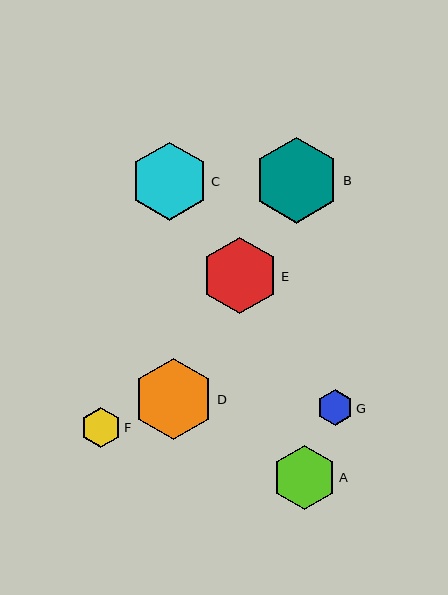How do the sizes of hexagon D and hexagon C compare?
Hexagon D and hexagon C are approximately the same size.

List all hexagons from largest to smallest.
From largest to smallest: B, D, C, E, A, F, G.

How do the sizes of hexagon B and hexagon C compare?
Hexagon B and hexagon C are approximately the same size.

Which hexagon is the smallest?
Hexagon G is the smallest with a size of approximately 35 pixels.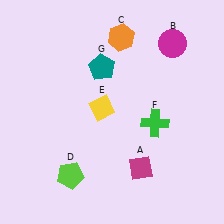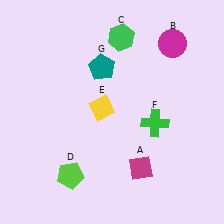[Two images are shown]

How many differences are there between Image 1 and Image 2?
There is 1 difference between the two images.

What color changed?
The hexagon (C) changed from orange in Image 1 to green in Image 2.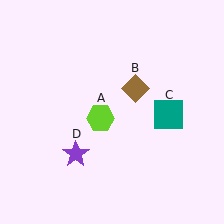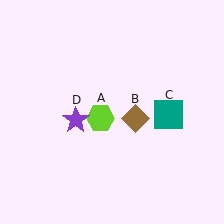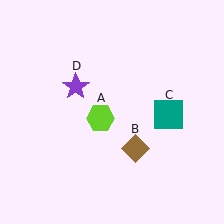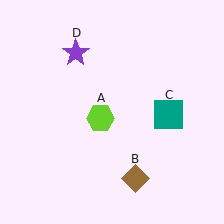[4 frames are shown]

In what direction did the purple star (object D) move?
The purple star (object D) moved up.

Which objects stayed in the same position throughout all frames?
Lime hexagon (object A) and teal square (object C) remained stationary.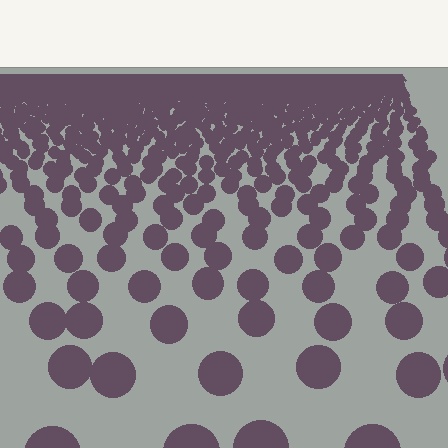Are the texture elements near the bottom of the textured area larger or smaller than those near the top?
Larger. Near the bottom, elements are closer to the viewer and appear at a bigger on-screen size.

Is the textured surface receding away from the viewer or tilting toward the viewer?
The surface is receding away from the viewer. Texture elements get smaller and denser toward the top.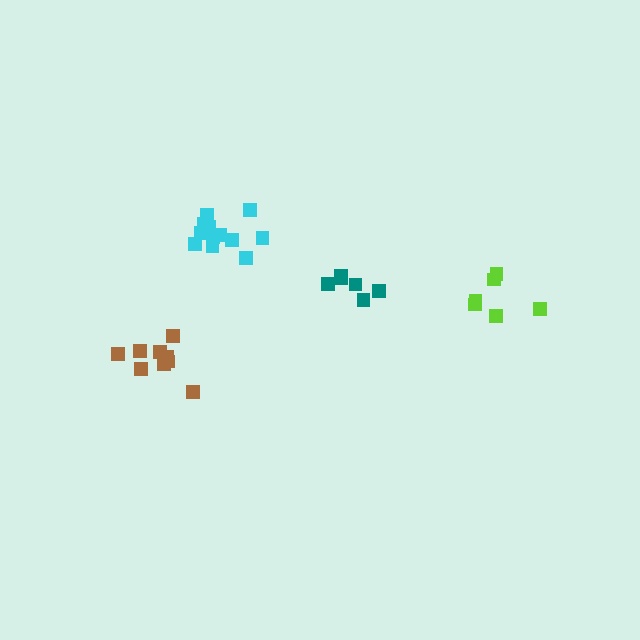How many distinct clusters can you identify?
There are 4 distinct clusters.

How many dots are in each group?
Group 1: 9 dots, Group 2: 6 dots, Group 3: 6 dots, Group 4: 12 dots (33 total).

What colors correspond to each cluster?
The clusters are colored: brown, lime, teal, cyan.